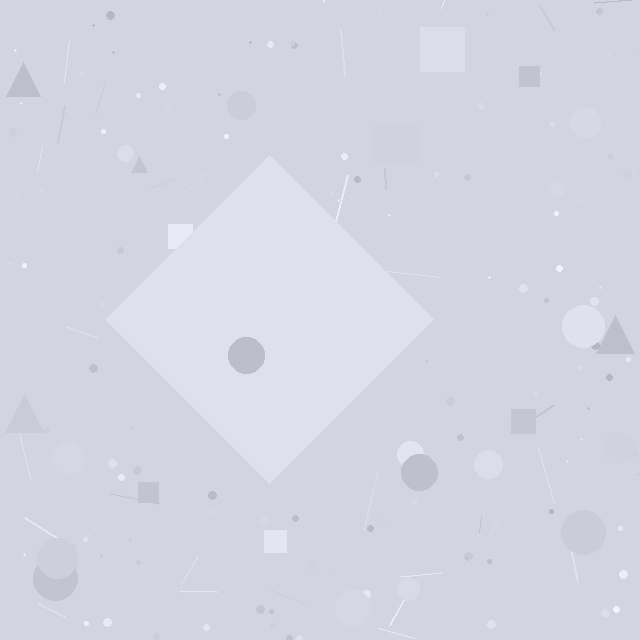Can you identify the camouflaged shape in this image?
The camouflaged shape is a diamond.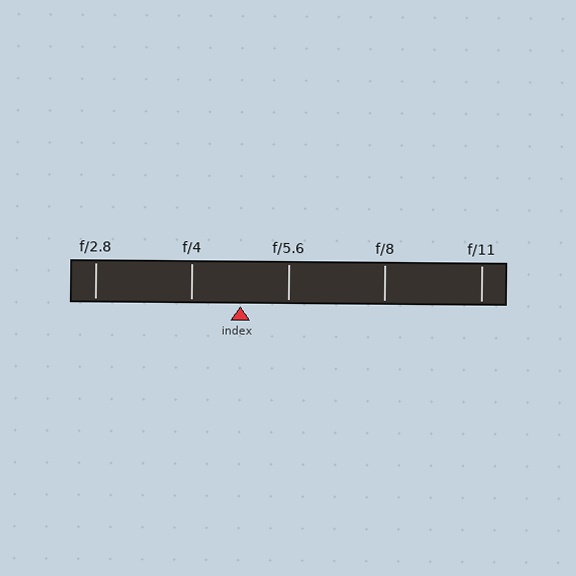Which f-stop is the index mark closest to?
The index mark is closest to f/5.6.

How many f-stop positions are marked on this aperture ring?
There are 5 f-stop positions marked.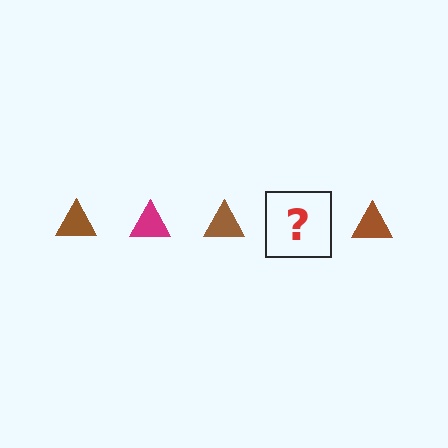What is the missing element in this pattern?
The missing element is a magenta triangle.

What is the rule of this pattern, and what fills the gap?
The rule is that the pattern cycles through brown, magenta triangles. The gap should be filled with a magenta triangle.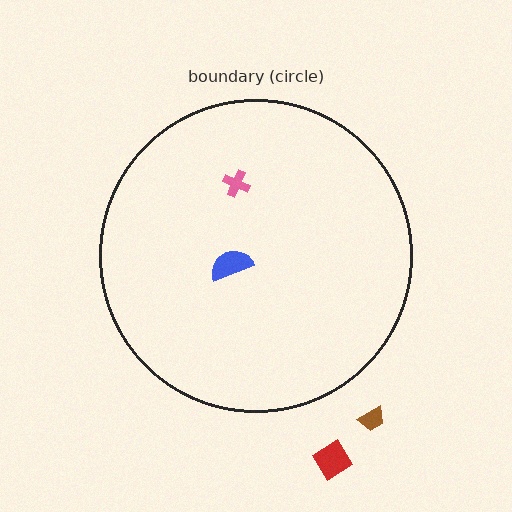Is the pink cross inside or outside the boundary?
Inside.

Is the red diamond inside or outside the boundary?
Outside.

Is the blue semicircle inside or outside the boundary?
Inside.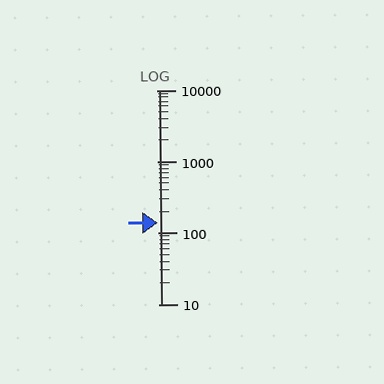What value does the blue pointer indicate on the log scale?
The pointer indicates approximately 140.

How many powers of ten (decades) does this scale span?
The scale spans 3 decades, from 10 to 10000.